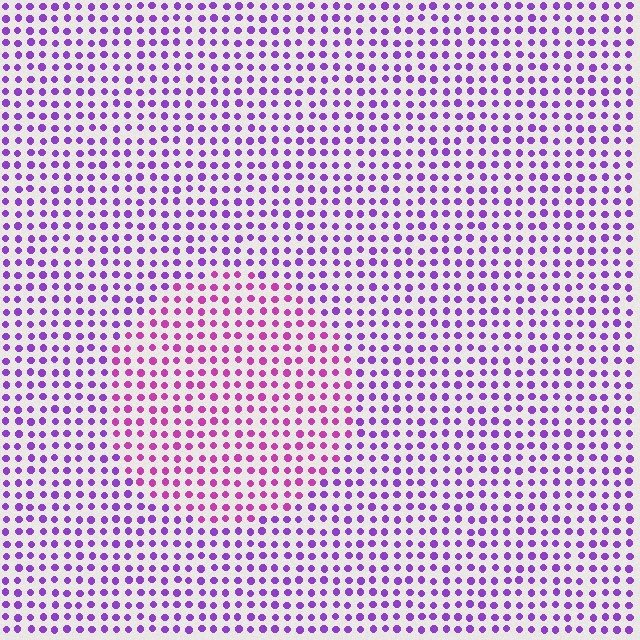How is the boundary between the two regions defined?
The boundary is defined purely by a slight shift in hue (about 35 degrees). Spacing, size, and orientation are identical on both sides.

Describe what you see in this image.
The image is filled with small purple elements in a uniform arrangement. A circle-shaped region is visible where the elements are tinted to a slightly different hue, forming a subtle color boundary.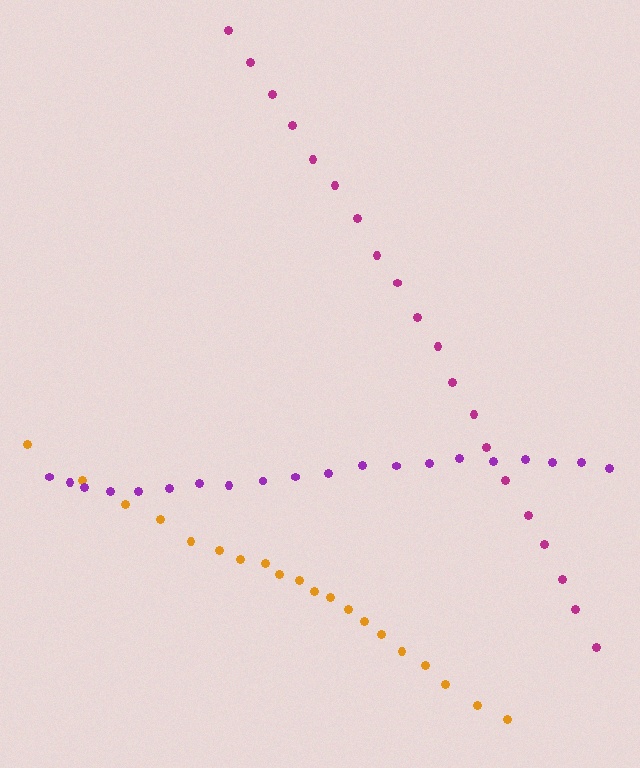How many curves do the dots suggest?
There are 3 distinct paths.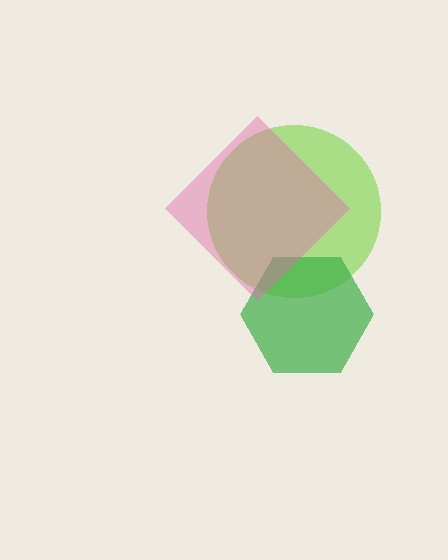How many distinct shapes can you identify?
There are 3 distinct shapes: a lime circle, a green hexagon, a pink diamond.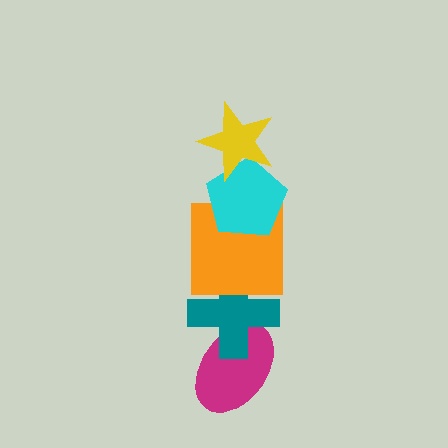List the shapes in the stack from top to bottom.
From top to bottom: the yellow star, the cyan pentagon, the orange square, the teal cross, the magenta ellipse.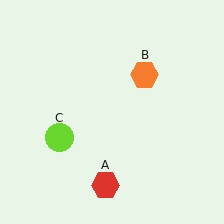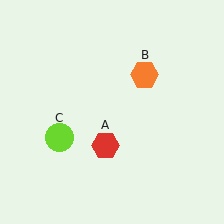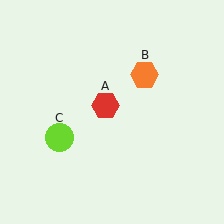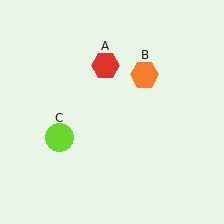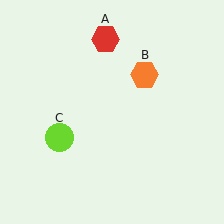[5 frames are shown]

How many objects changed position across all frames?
1 object changed position: red hexagon (object A).